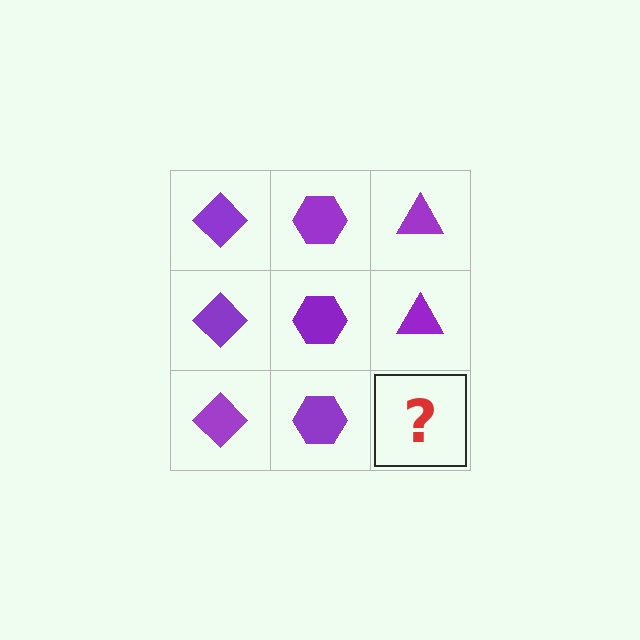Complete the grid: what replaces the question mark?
The question mark should be replaced with a purple triangle.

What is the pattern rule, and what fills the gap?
The rule is that each column has a consistent shape. The gap should be filled with a purple triangle.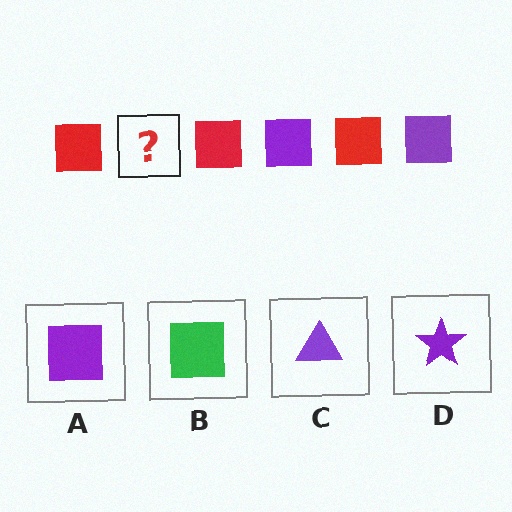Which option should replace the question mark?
Option A.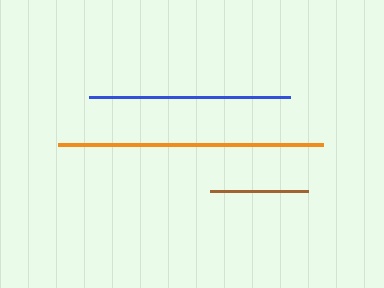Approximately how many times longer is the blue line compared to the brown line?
The blue line is approximately 2.1 times the length of the brown line.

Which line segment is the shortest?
The brown line is the shortest at approximately 98 pixels.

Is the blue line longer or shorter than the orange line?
The orange line is longer than the blue line.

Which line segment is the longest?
The orange line is the longest at approximately 265 pixels.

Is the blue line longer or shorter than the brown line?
The blue line is longer than the brown line.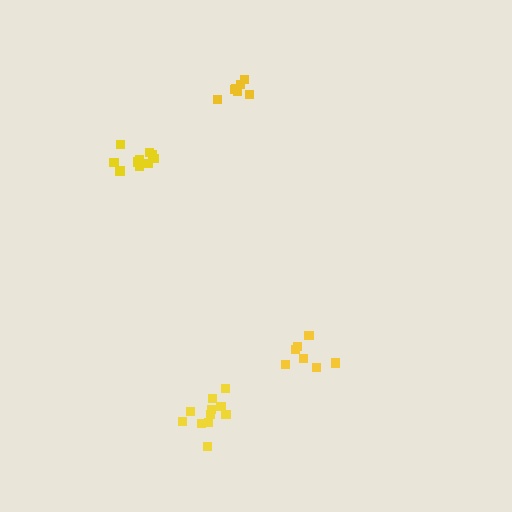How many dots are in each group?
Group 1: 7 dots, Group 2: 10 dots, Group 3: 11 dots, Group 4: 7 dots (35 total).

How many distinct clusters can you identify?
There are 4 distinct clusters.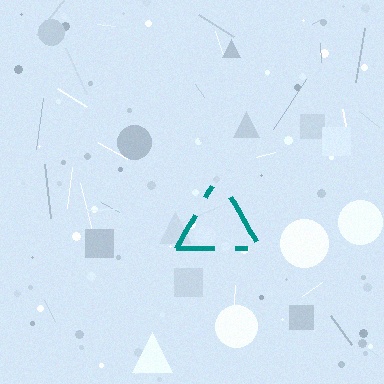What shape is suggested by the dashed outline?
The dashed outline suggests a triangle.